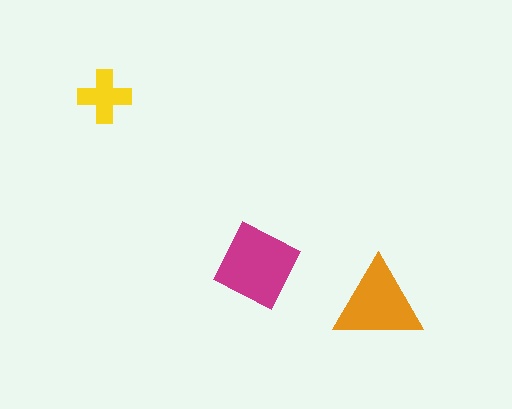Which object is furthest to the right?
The orange triangle is rightmost.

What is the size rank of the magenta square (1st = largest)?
1st.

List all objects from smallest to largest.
The yellow cross, the orange triangle, the magenta square.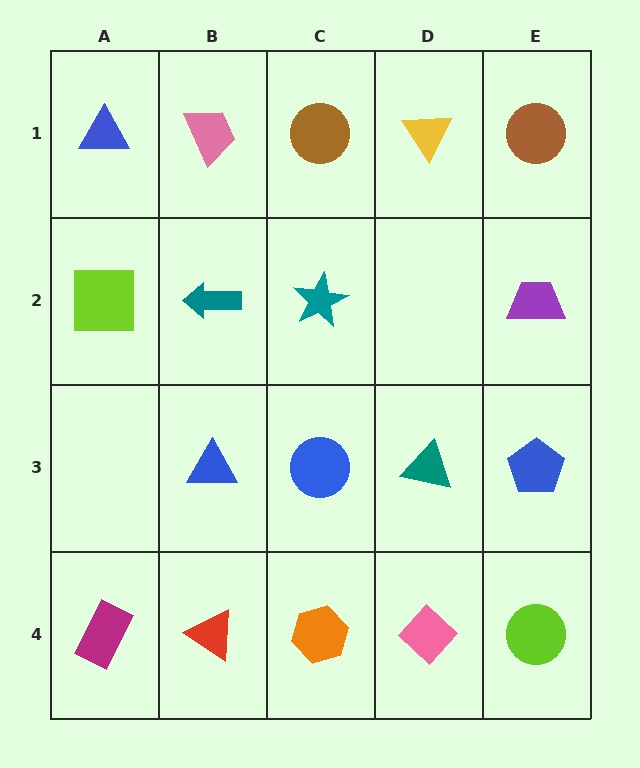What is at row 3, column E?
A blue pentagon.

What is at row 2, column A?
A lime square.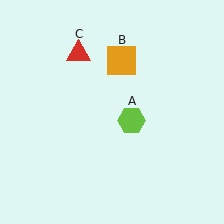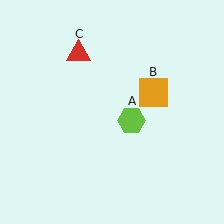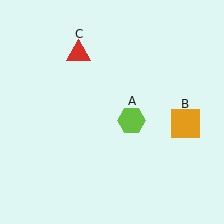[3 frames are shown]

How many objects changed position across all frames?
1 object changed position: orange square (object B).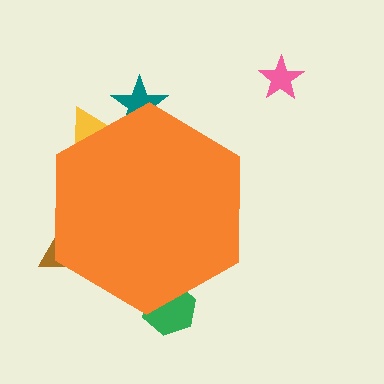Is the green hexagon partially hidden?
Yes, the green hexagon is partially hidden behind the orange hexagon.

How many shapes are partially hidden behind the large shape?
4 shapes are partially hidden.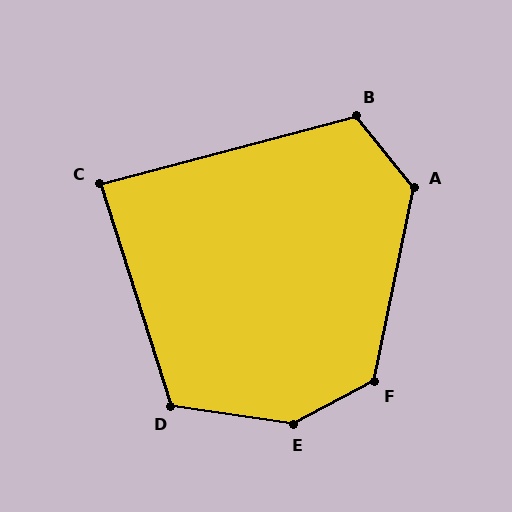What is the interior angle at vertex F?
Approximately 130 degrees (obtuse).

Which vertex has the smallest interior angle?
C, at approximately 87 degrees.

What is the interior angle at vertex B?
Approximately 114 degrees (obtuse).